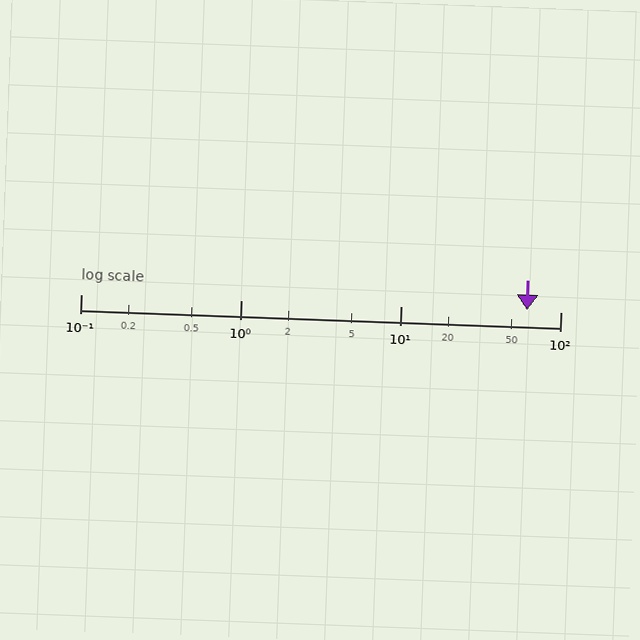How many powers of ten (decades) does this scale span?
The scale spans 3 decades, from 0.1 to 100.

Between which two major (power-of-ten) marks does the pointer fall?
The pointer is between 10 and 100.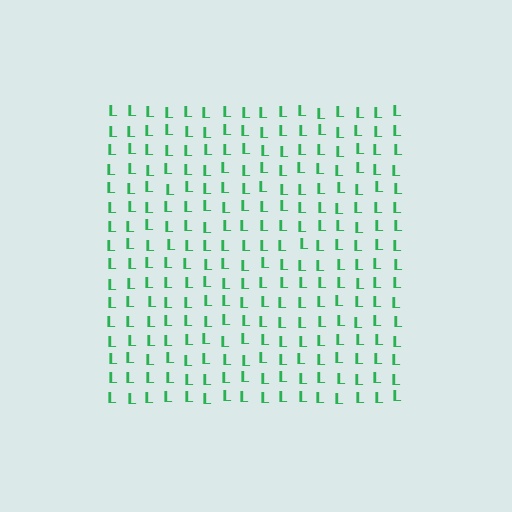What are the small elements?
The small elements are letter L's.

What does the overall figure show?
The overall figure shows a square.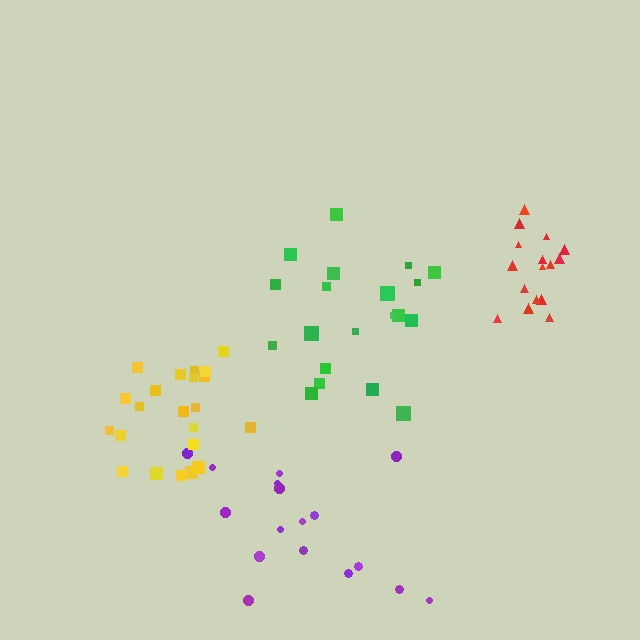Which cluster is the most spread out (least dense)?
Purple.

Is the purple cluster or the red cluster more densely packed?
Red.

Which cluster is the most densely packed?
Red.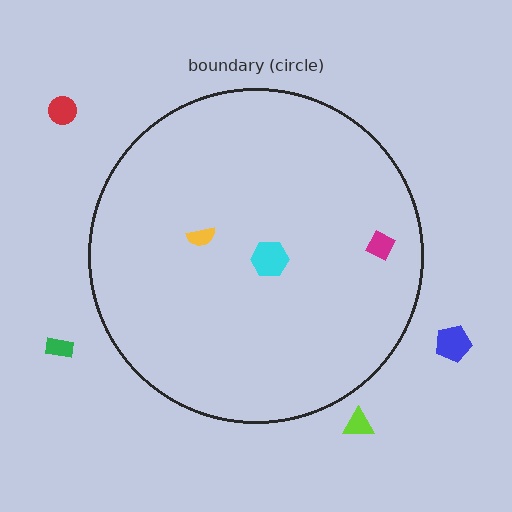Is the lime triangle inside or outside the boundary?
Outside.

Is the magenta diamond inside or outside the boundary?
Inside.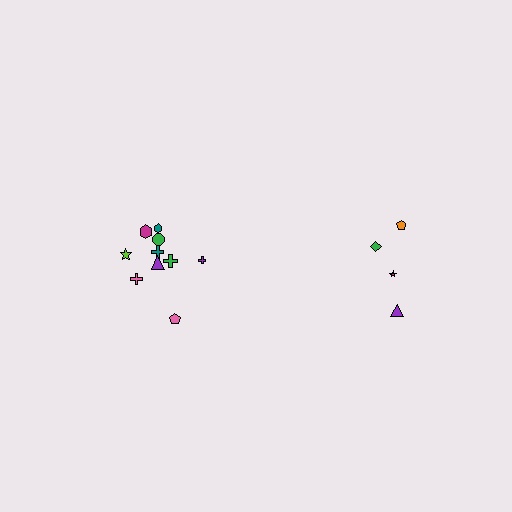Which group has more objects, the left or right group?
The left group.